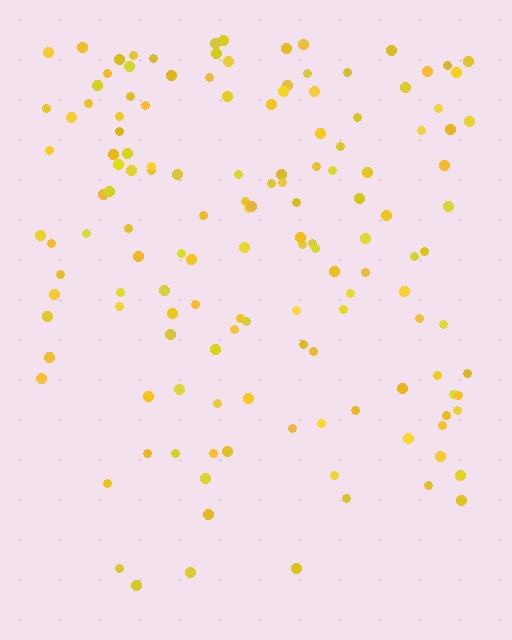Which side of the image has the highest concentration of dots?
The top.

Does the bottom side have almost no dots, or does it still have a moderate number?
Still a moderate number, just noticeably fewer than the top.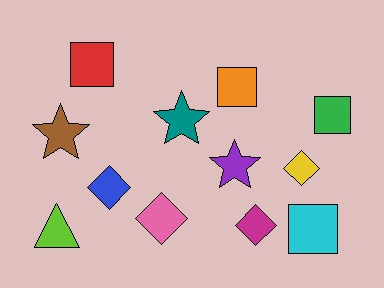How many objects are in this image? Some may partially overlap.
There are 12 objects.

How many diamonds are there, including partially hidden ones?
There are 4 diamonds.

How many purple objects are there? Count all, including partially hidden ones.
There is 1 purple object.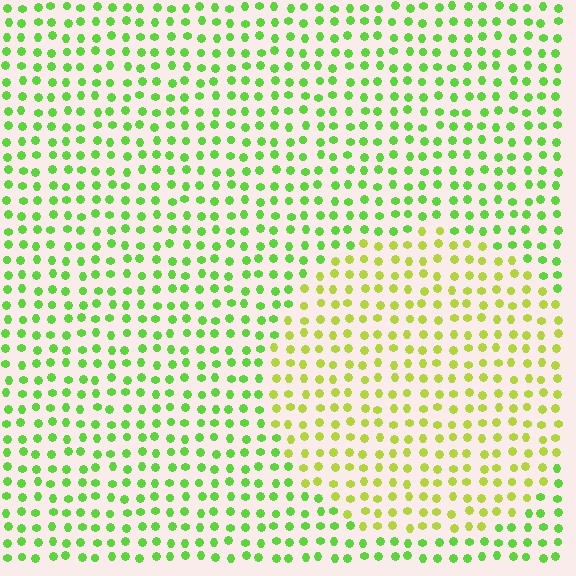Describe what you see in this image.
The image is filled with small lime elements in a uniform arrangement. A circle-shaped region is visible where the elements are tinted to a slightly different hue, forming a subtle color boundary.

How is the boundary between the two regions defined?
The boundary is defined purely by a slight shift in hue (about 34 degrees). Spacing, size, and orientation are identical on both sides.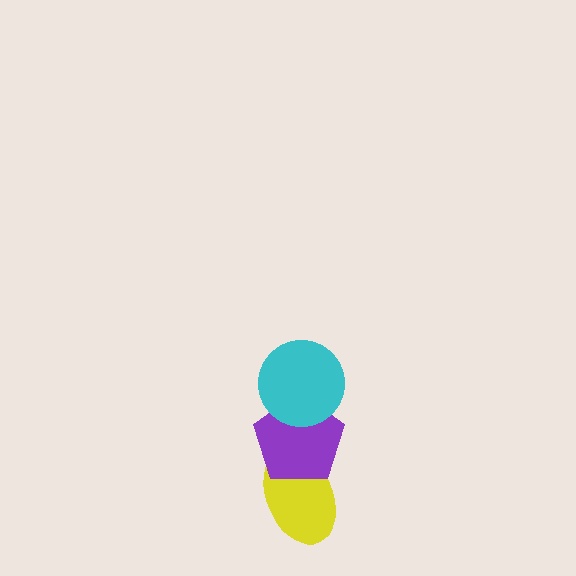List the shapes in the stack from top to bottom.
From top to bottom: the cyan circle, the purple pentagon, the yellow ellipse.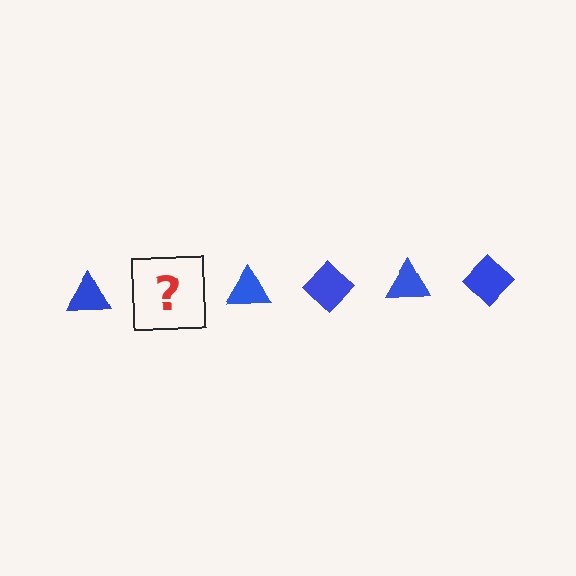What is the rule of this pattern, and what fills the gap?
The rule is that the pattern cycles through triangle, diamond shapes in blue. The gap should be filled with a blue diamond.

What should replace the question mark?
The question mark should be replaced with a blue diamond.